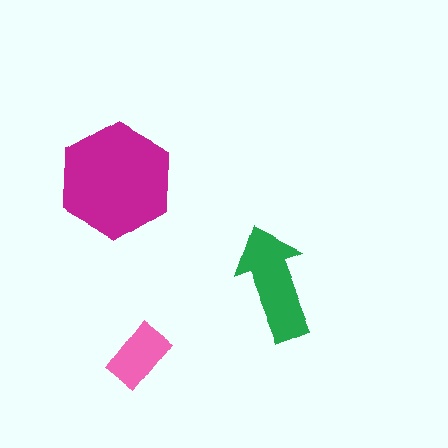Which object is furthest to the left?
The magenta hexagon is leftmost.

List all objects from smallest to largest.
The pink rectangle, the green arrow, the magenta hexagon.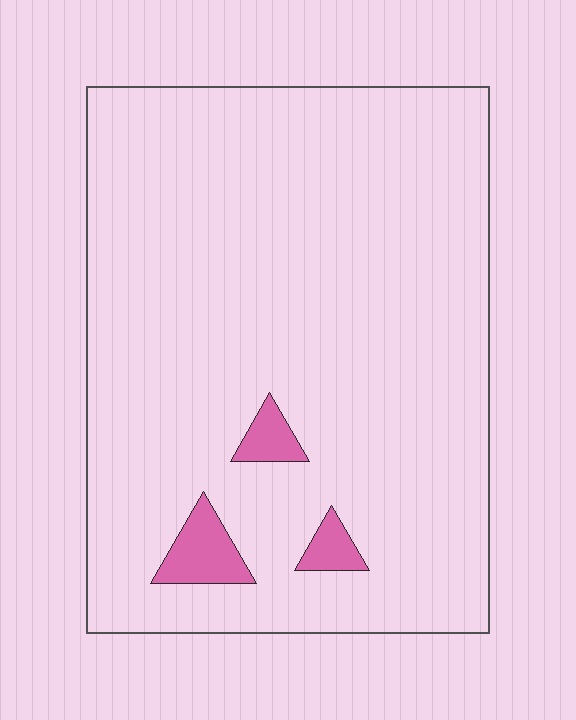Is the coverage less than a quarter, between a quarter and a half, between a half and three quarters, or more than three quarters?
Less than a quarter.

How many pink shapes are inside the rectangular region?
3.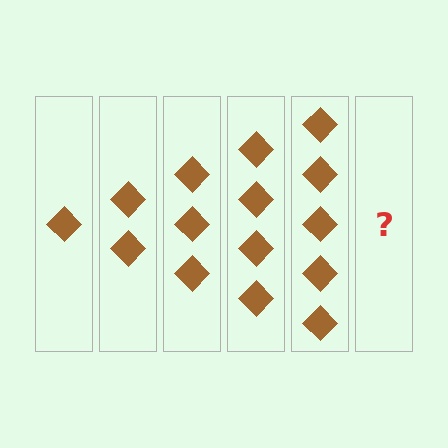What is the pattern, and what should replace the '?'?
The pattern is that each step adds one more diamond. The '?' should be 6 diamonds.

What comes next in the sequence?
The next element should be 6 diamonds.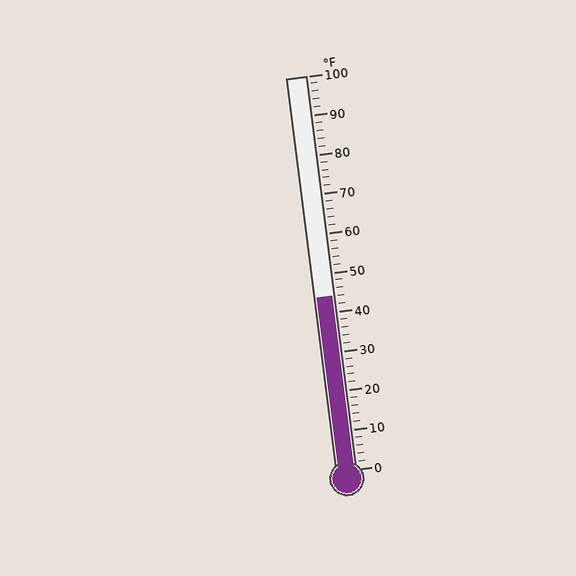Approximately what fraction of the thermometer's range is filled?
The thermometer is filled to approximately 45% of its range.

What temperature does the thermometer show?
The thermometer shows approximately 44°F.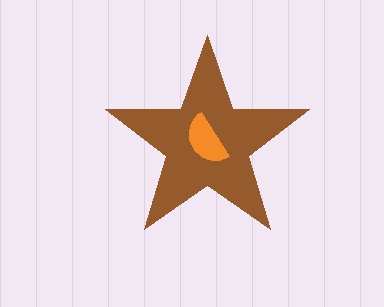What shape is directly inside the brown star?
The orange semicircle.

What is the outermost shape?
The brown star.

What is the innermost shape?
The orange semicircle.